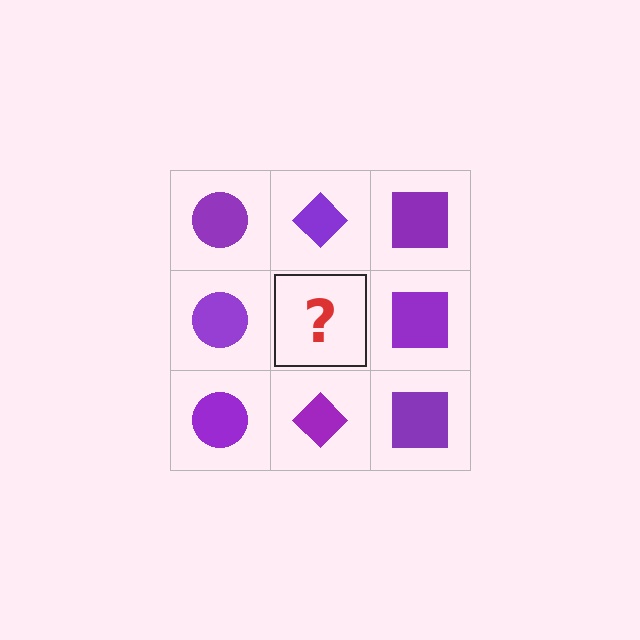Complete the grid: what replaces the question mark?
The question mark should be replaced with a purple diamond.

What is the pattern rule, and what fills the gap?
The rule is that each column has a consistent shape. The gap should be filled with a purple diamond.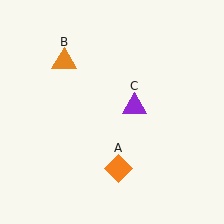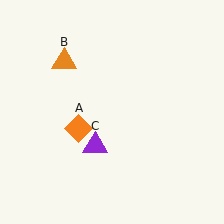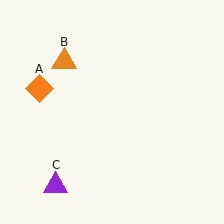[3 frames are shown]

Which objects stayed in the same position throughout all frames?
Orange triangle (object B) remained stationary.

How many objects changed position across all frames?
2 objects changed position: orange diamond (object A), purple triangle (object C).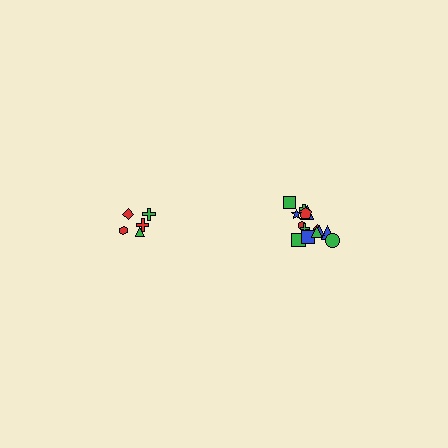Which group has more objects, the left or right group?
The right group.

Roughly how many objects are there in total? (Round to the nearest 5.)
Roughly 20 objects in total.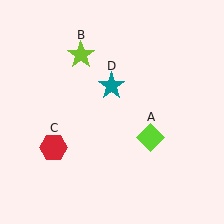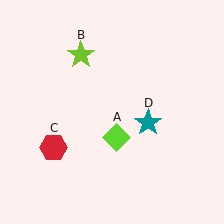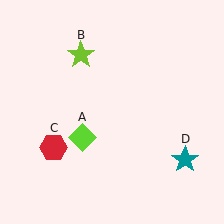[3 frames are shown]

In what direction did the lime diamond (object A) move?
The lime diamond (object A) moved left.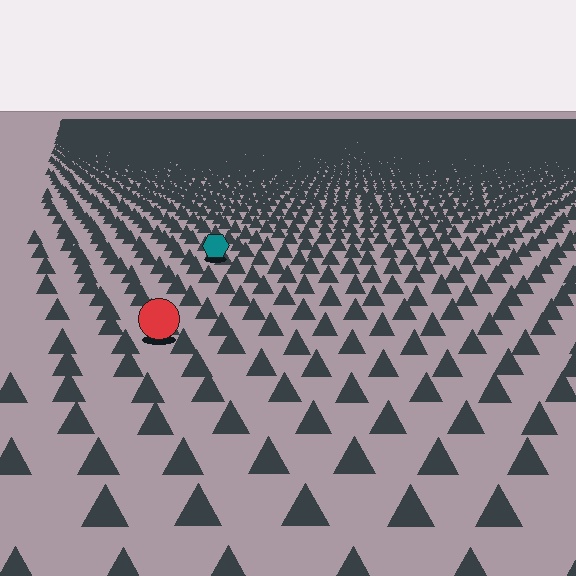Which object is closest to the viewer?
The red circle is closest. The texture marks near it are larger and more spread out.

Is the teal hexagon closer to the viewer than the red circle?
No. The red circle is closer — you can tell from the texture gradient: the ground texture is coarser near it.